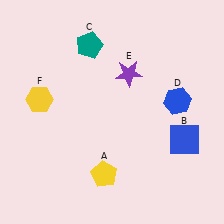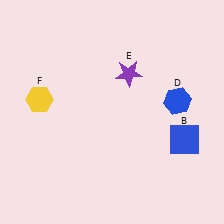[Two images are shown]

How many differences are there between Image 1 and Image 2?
There are 2 differences between the two images.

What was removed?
The yellow pentagon (A), the teal pentagon (C) were removed in Image 2.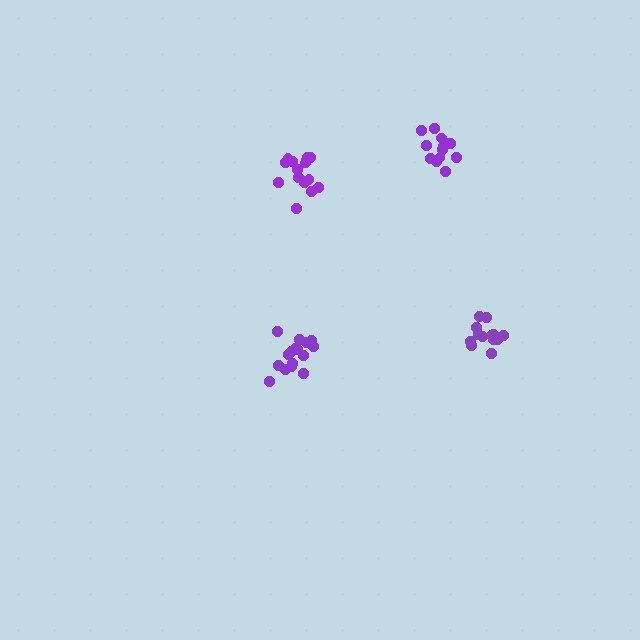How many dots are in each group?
Group 1: 16 dots, Group 2: 16 dots, Group 3: 13 dots, Group 4: 13 dots (58 total).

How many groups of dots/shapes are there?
There are 4 groups.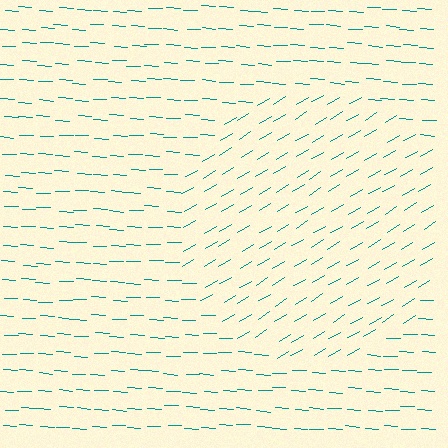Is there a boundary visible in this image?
Yes, there is a texture boundary formed by a change in line orientation.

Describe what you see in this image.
The image is filled with small teal line segments. A circle region in the image has lines oriented differently from the surrounding lines, creating a visible texture boundary.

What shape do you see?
I see a circle.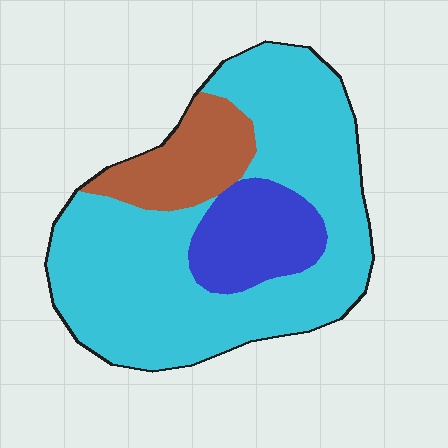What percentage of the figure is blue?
Blue covers roughly 15% of the figure.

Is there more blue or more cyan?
Cyan.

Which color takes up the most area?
Cyan, at roughly 70%.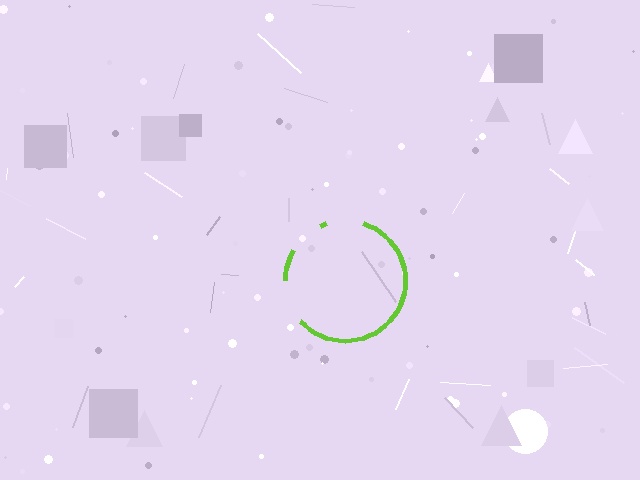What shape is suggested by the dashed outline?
The dashed outline suggests a circle.